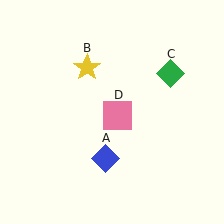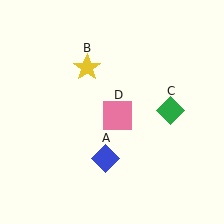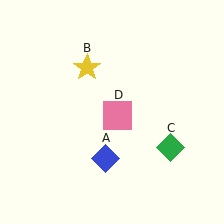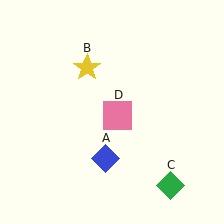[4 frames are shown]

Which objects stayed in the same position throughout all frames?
Blue diamond (object A) and yellow star (object B) and pink square (object D) remained stationary.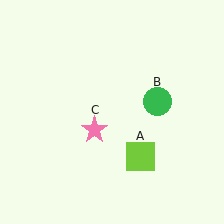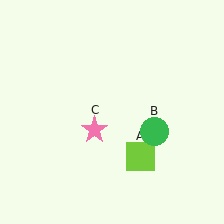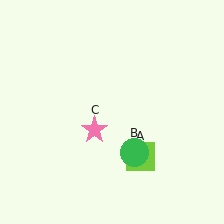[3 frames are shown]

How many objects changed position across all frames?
1 object changed position: green circle (object B).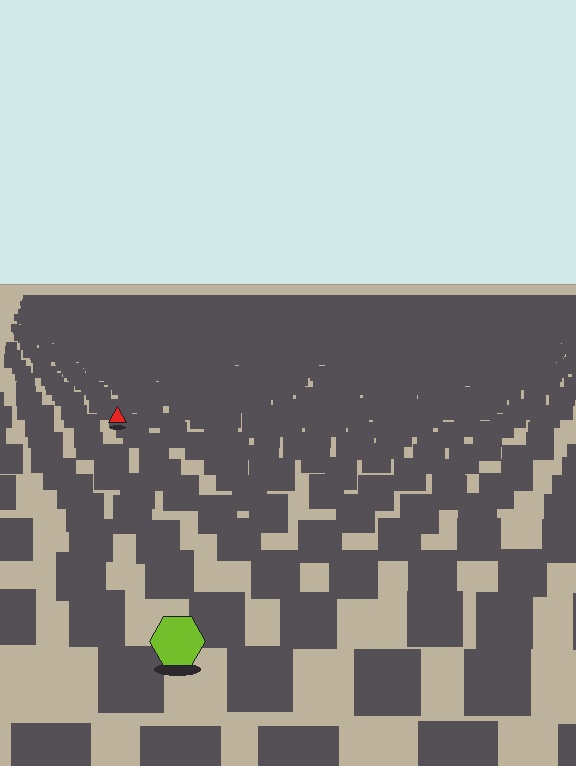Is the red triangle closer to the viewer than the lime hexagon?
No. The lime hexagon is closer — you can tell from the texture gradient: the ground texture is coarser near it.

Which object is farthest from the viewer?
The red triangle is farthest from the viewer. It appears smaller and the ground texture around it is denser.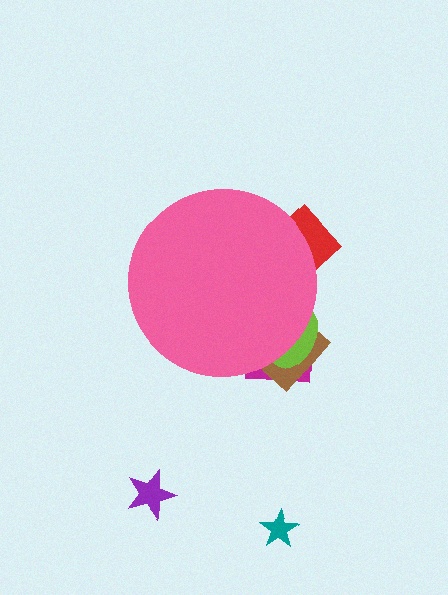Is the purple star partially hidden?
No, the purple star is fully visible.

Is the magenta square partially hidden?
Yes, the magenta square is partially hidden behind the pink circle.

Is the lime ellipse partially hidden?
Yes, the lime ellipse is partially hidden behind the pink circle.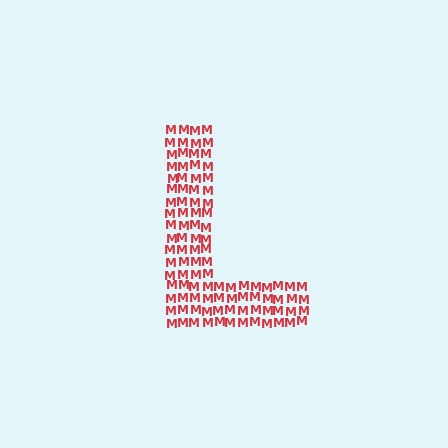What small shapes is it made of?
It is made of small letter M's.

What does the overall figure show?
The overall figure shows the letter L.